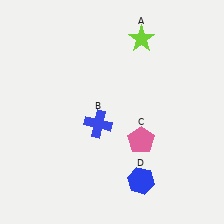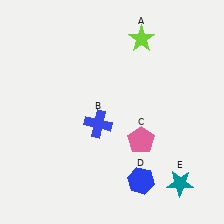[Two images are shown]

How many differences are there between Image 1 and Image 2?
There is 1 difference between the two images.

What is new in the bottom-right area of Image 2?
A teal star (E) was added in the bottom-right area of Image 2.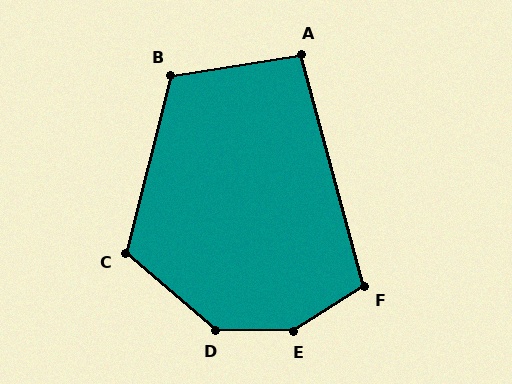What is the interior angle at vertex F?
Approximately 107 degrees (obtuse).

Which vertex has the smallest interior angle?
A, at approximately 96 degrees.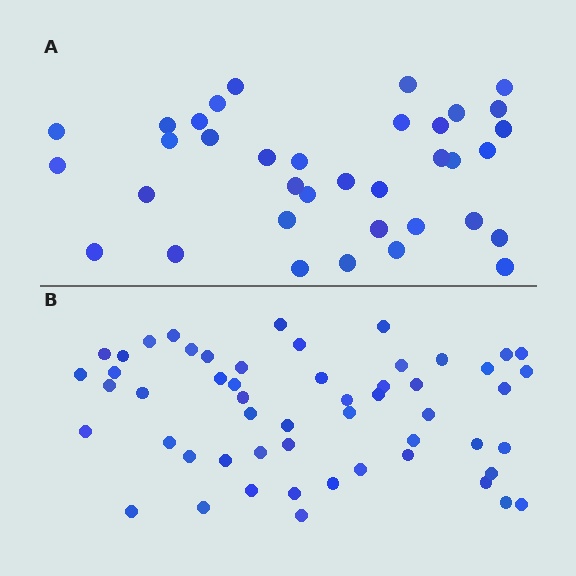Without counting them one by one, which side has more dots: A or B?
Region B (the bottom region) has more dots.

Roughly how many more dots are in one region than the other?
Region B has approximately 20 more dots than region A.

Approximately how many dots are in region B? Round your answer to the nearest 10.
About 50 dots. (The exact count is 54, which rounds to 50.)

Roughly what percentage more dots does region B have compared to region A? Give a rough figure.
About 50% more.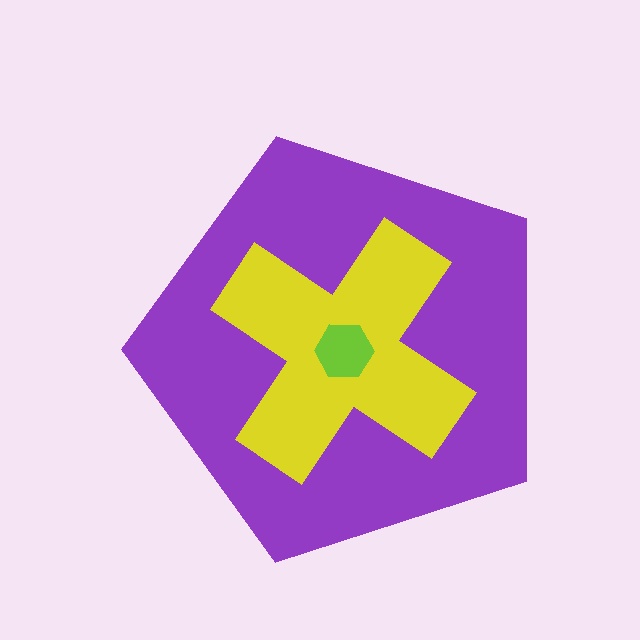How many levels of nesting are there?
3.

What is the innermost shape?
The lime hexagon.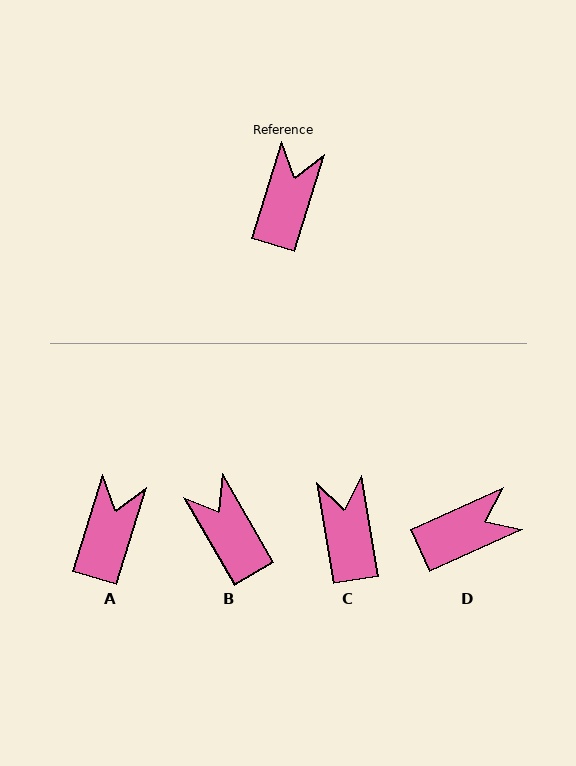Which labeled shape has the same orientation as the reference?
A.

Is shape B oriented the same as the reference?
No, it is off by about 47 degrees.